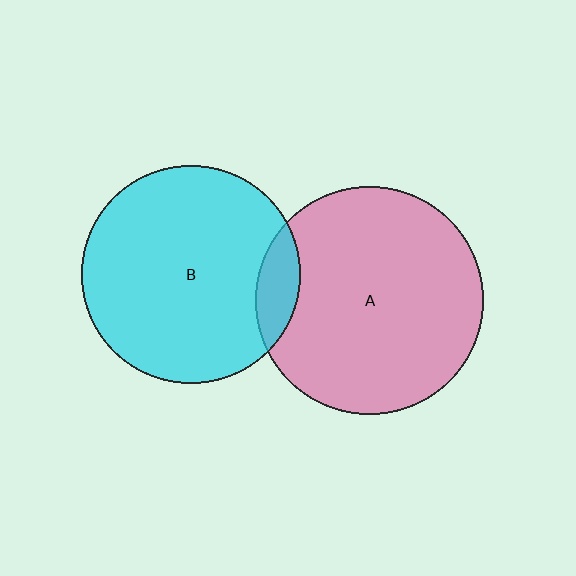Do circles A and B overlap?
Yes.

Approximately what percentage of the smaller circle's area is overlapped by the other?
Approximately 10%.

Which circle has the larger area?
Circle A (pink).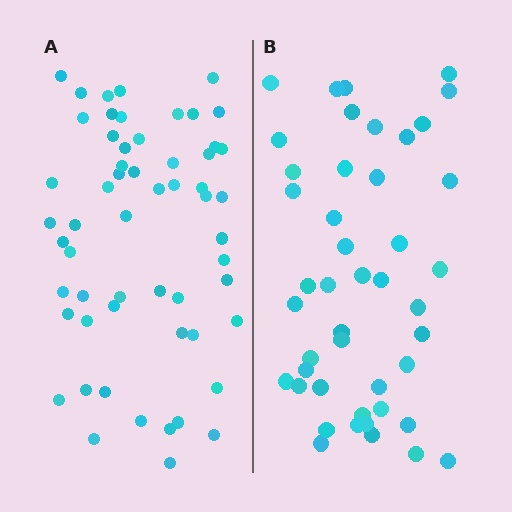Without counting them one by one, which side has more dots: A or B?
Region A (the left region) has more dots.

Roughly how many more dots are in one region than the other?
Region A has roughly 12 or so more dots than region B.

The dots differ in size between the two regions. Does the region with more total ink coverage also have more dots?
No. Region B has more total ink coverage because its dots are larger, but region A actually contains more individual dots. Total area can be misleading — the number of items is what matters here.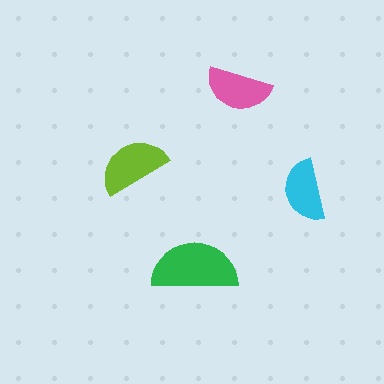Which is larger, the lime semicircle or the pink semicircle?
The lime one.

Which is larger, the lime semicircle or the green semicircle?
The green one.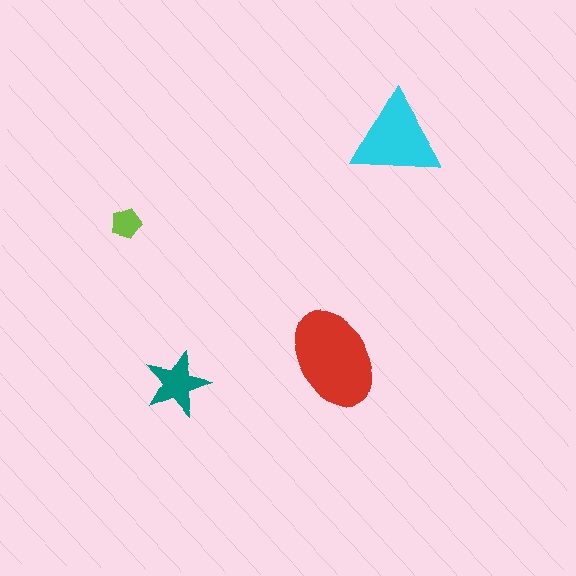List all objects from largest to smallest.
The red ellipse, the cyan triangle, the teal star, the lime pentagon.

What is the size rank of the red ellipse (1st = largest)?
1st.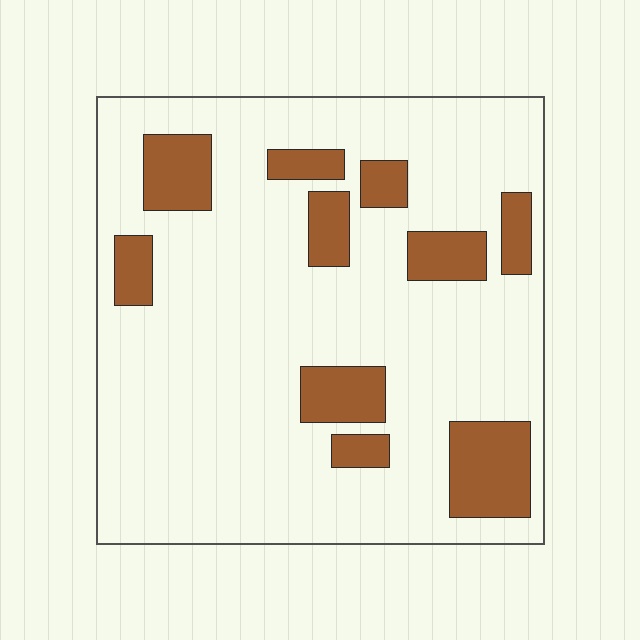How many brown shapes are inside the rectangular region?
10.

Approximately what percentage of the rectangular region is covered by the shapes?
Approximately 20%.